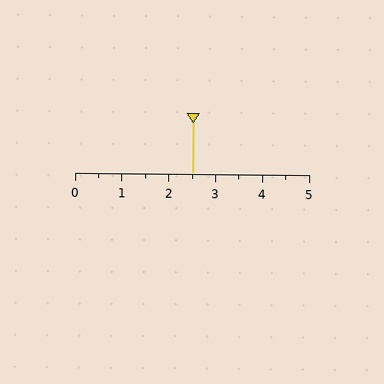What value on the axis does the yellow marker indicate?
The marker indicates approximately 2.5.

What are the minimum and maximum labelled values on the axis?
The axis runs from 0 to 5.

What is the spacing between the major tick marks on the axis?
The major ticks are spaced 1 apart.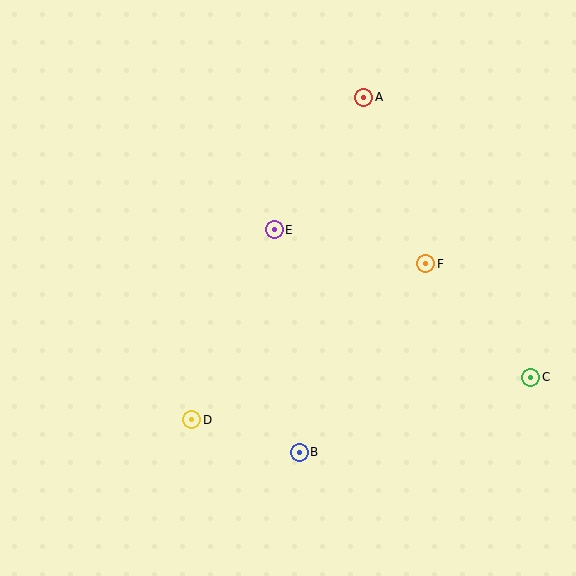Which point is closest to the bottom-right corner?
Point C is closest to the bottom-right corner.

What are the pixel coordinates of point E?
Point E is at (274, 230).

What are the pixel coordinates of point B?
Point B is at (299, 452).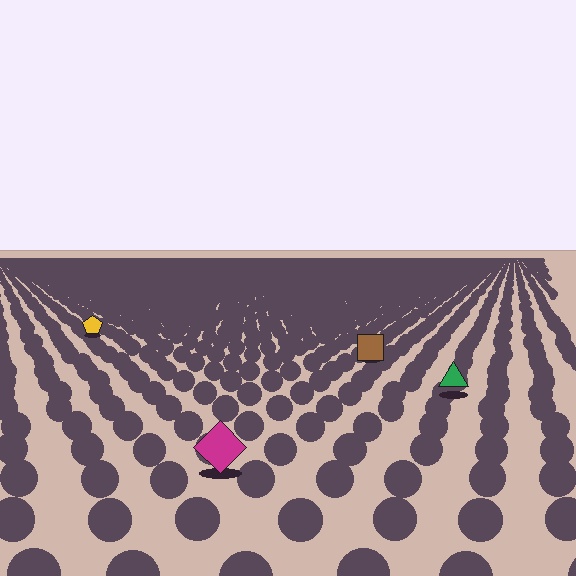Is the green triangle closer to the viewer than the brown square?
Yes. The green triangle is closer — you can tell from the texture gradient: the ground texture is coarser near it.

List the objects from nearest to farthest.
From nearest to farthest: the magenta diamond, the green triangle, the brown square, the yellow pentagon.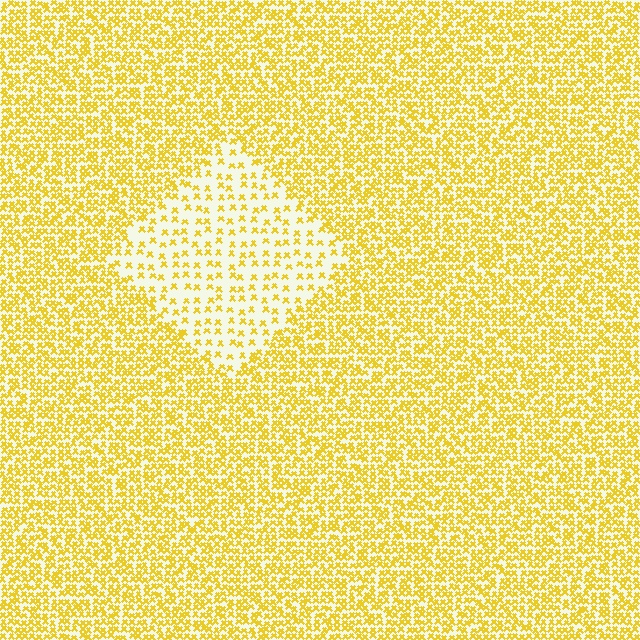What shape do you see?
I see a diamond.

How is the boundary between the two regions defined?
The boundary is defined by a change in element density (approximately 2.5x ratio). All elements are the same color, size, and shape.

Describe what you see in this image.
The image contains small yellow elements arranged at two different densities. A diamond-shaped region is visible where the elements are less densely packed than the surrounding area.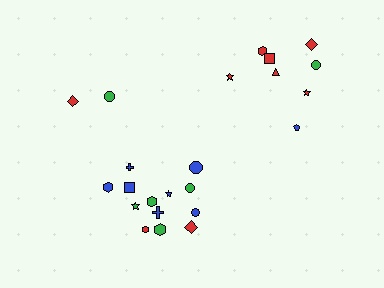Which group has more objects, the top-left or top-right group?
The top-right group.